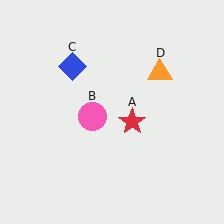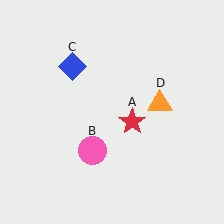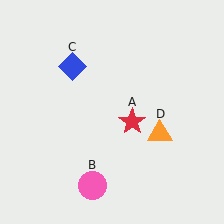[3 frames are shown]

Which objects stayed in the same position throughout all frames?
Red star (object A) and blue diamond (object C) remained stationary.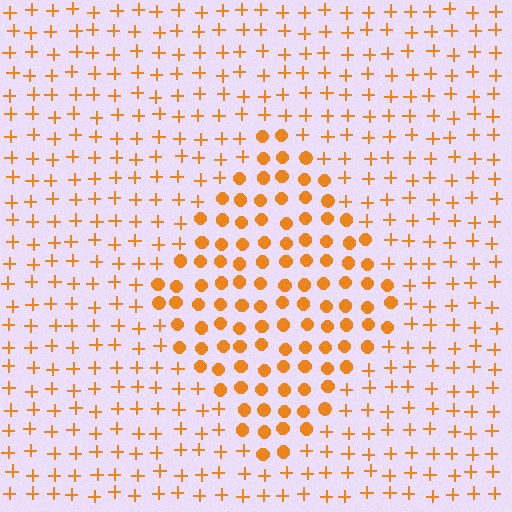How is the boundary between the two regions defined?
The boundary is defined by a change in element shape: circles inside vs. plus signs outside. All elements share the same color and spacing.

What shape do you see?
I see a diamond.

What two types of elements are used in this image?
The image uses circles inside the diamond region and plus signs outside it.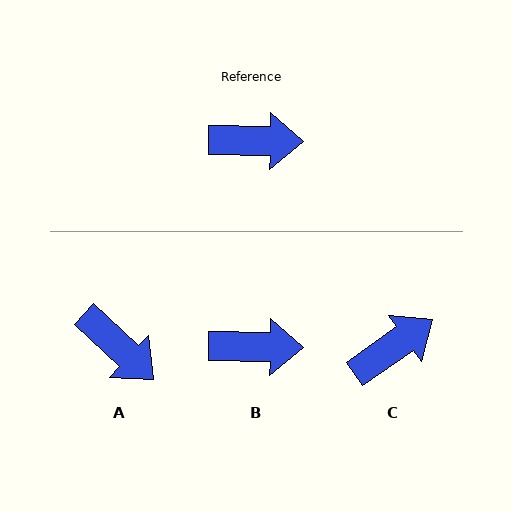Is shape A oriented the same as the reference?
No, it is off by about 42 degrees.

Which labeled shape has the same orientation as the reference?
B.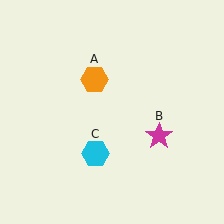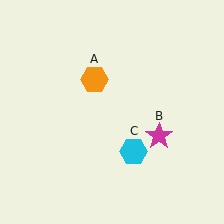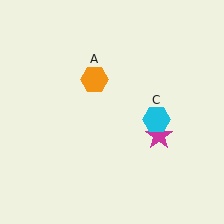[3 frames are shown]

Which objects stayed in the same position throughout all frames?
Orange hexagon (object A) and magenta star (object B) remained stationary.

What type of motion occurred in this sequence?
The cyan hexagon (object C) rotated counterclockwise around the center of the scene.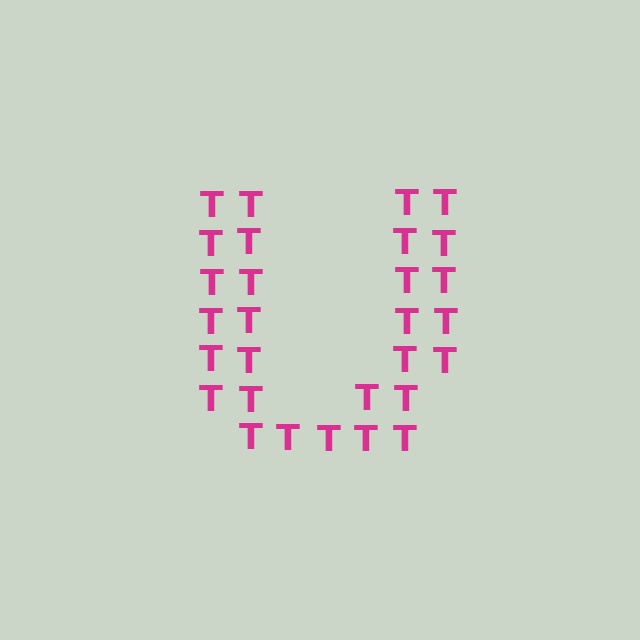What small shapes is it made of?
It is made of small letter T's.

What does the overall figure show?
The overall figure shows the letter U.